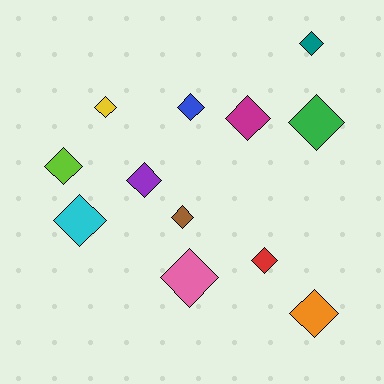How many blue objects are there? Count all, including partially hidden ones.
There is 1 blue object.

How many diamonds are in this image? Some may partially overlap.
There are 12 diamonds.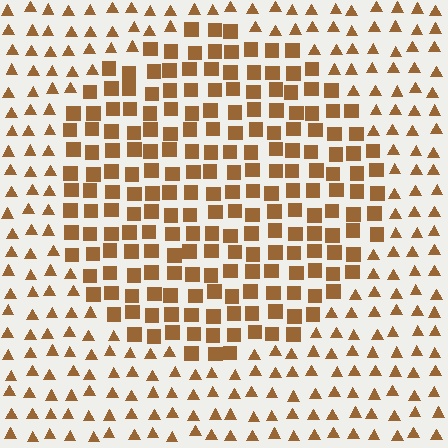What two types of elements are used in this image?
The image uses squares inside the circle region and triangles outside it.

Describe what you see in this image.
The image is filled with small brown elements arranged in a uniform grid. A circle-shaped region contains squares, while the surrounding area contains triangles. The boundary is defined purely by the change in element shape.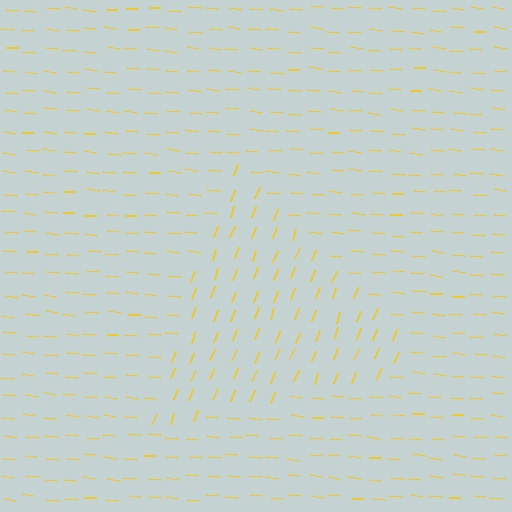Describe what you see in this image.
The image is filled with small yellow line segments. A triangle region in the image has lines oriented differently from the surrounding lines, creating a visible texture boundary.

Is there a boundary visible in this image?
Yes, there is a texture boundary formed by a change in line orientation.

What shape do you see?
I see a triangle.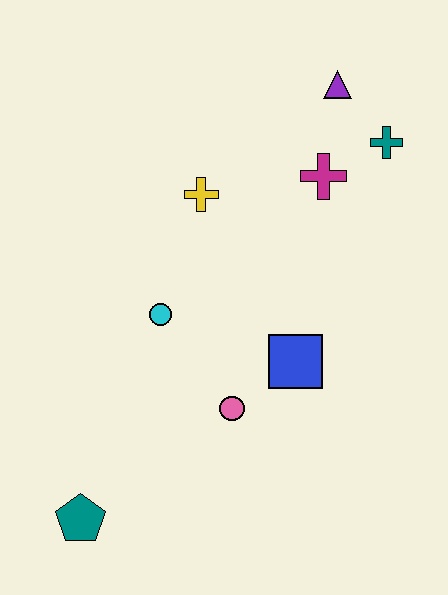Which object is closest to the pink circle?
The blue square is closest to the pink circle.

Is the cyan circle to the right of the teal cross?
No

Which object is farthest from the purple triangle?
The teal pentagon is farthest from the purple triangle.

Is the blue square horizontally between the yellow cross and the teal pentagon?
No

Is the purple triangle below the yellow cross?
No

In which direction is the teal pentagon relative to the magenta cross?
The teal pentagon is below the magenta cross.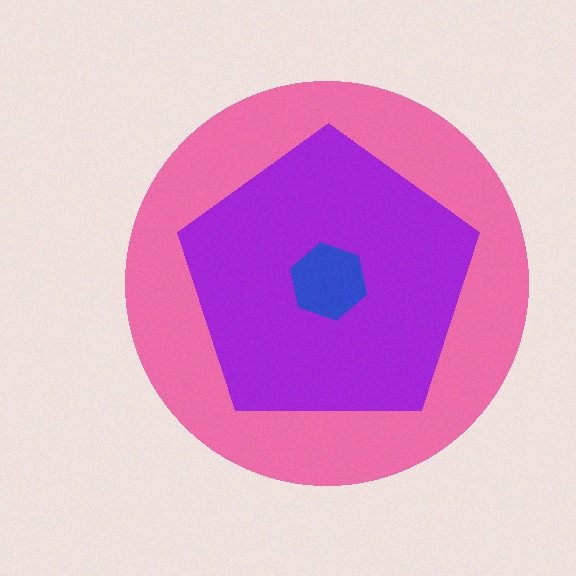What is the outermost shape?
The pink circle.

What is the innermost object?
The blue hexagon.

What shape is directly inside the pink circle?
The purple pentagon.